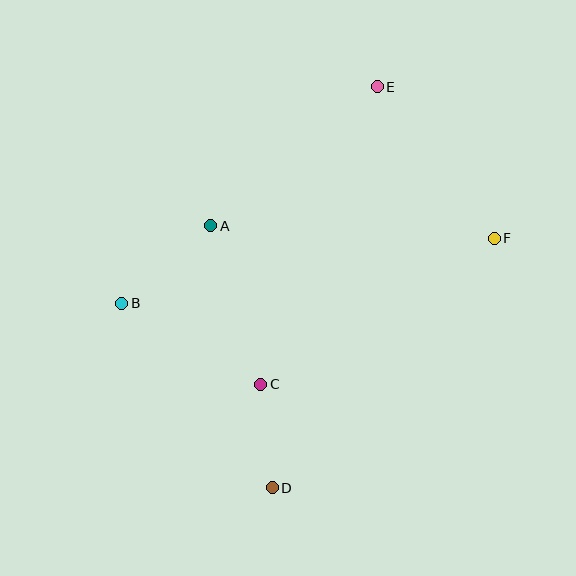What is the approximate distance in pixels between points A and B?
The distance between A and B is approximately 118 pixels.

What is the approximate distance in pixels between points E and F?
The distance between E and F is approximately 192 pixels.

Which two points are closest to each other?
Points C and D are closest to each other.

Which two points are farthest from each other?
Points D and E are farthest from each other.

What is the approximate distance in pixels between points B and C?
The distance between B and C is approximately 161 pixels.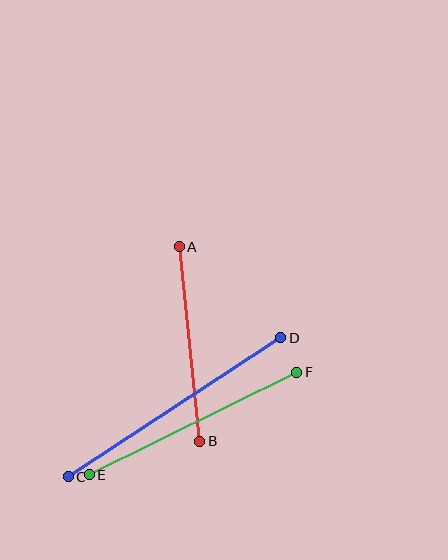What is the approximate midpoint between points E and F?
The midpoint is at approximately (193, 423) pixels.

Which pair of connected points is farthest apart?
Points C and D are farthest apart.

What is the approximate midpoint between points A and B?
The midpoint is at approximately (190, 344) pixels.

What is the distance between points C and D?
The distance is approximately 254 pixels.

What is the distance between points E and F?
The distance is approximately 231 pixels.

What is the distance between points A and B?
The distance is approximately 196 pixels.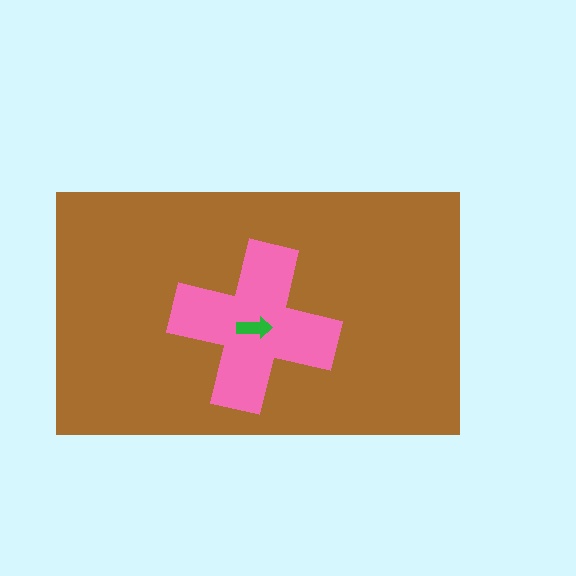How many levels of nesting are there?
3.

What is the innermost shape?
The green arrow.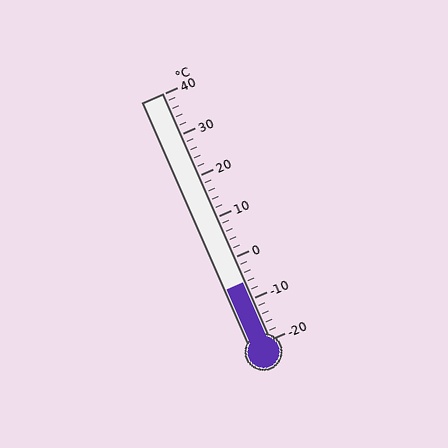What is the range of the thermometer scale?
The thermometer scale ranges from -20°C to 40°C.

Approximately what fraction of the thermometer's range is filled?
The thermometer is filled to approximately 25% of its range.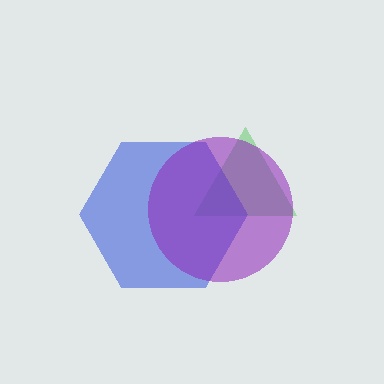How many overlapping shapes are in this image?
There are 3 overlapping shapes in the image.